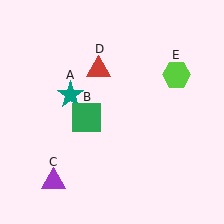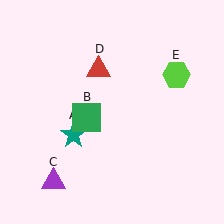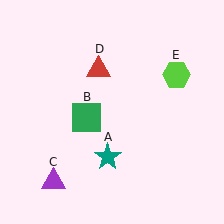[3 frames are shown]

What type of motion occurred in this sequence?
The teal star (object A) rotated counterclockwise around the center of the scene.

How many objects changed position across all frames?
1 object changed position: teal star (object A).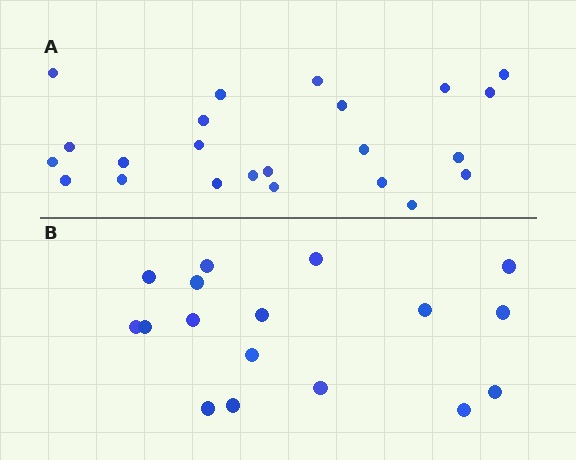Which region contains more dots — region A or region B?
Region A (the top region) has more dots.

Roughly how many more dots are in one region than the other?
Region A has about 6 more dots than region B.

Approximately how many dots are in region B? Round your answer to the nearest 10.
About 20 dots. (The exact count is 17, which rounds to 20.)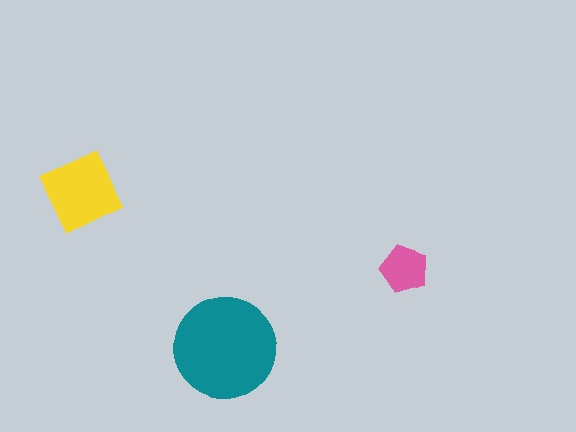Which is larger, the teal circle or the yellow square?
The teal circle.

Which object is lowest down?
The teal circle is bottommost.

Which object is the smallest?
The pink pentagon.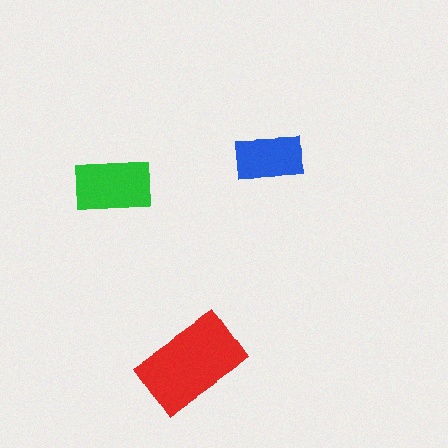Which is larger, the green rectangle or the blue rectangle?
The green one.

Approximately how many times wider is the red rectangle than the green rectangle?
About 1.5 times wider.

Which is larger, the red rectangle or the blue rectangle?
The red one.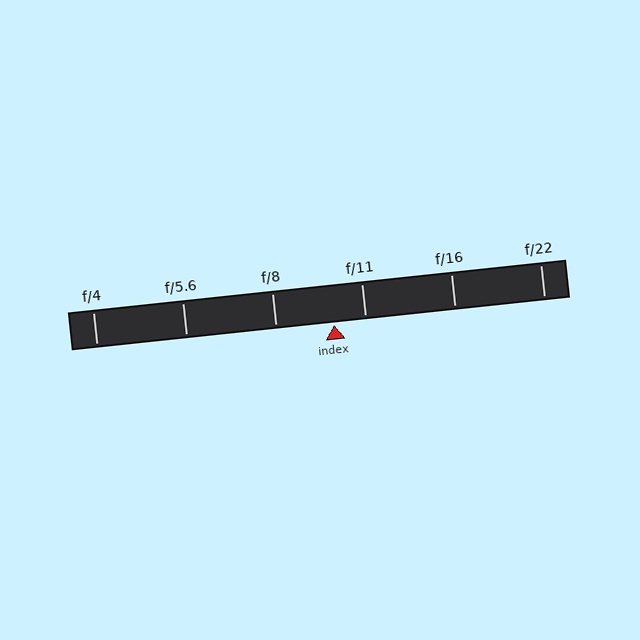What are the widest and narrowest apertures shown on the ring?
The widest aperture shown is f/4 and the narrowest is f/22.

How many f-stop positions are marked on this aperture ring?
There are 6 f-stop positions marked.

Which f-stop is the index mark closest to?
The index mark is closest to f/11.